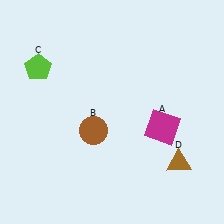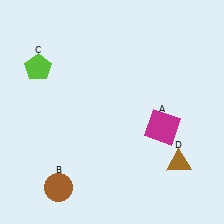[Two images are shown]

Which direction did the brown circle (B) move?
The brown circle (B) moved down.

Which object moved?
The brown circle (B) moved down.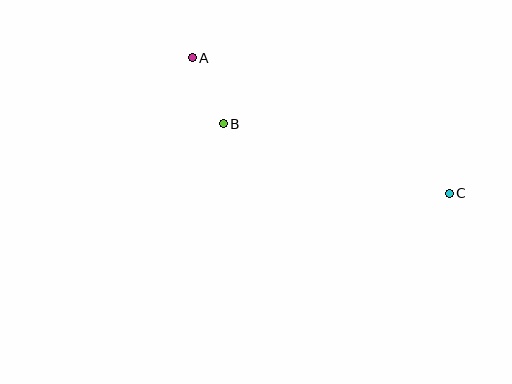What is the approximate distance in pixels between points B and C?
The distance between B and C is approximately 237 pixels.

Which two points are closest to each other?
Points A and B are closest to each other.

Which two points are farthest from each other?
Points A and C are farthest from each other.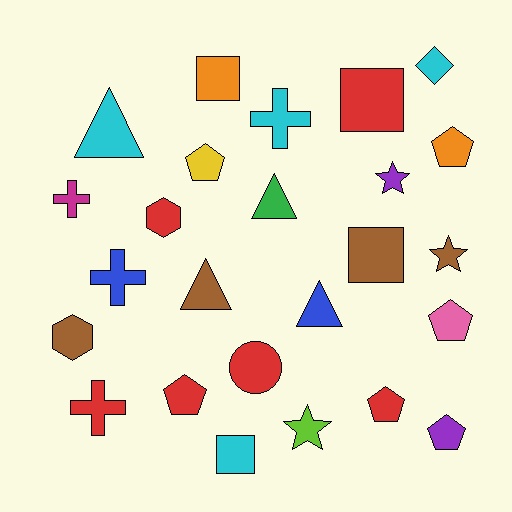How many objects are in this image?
There are 25 objects.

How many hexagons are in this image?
There are 2 hexagons.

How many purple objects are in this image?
There are 2 purple objects.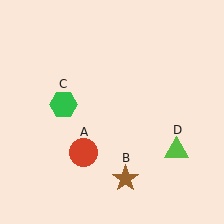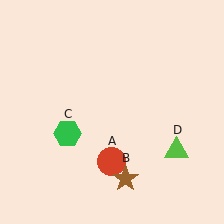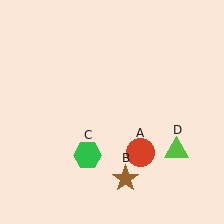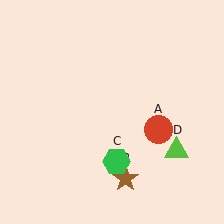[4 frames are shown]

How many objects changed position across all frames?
2 objects changed position: red circle (object A), green hexagon (object C).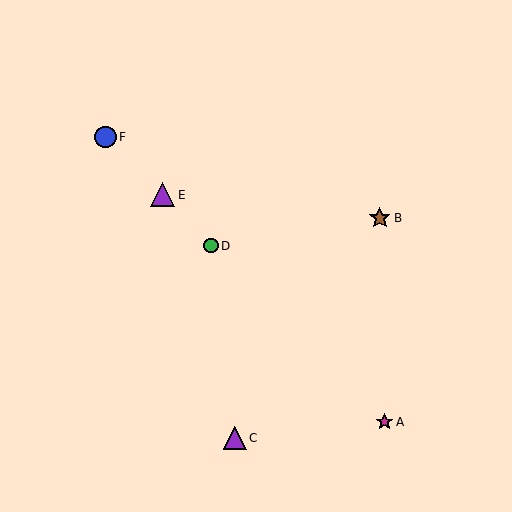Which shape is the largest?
The purple triangle (labeled E) is the largest.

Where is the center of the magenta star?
The center of the magenta star is at (384, 422).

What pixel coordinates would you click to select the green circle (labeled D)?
Click at (211, 246) to select the green circle D.